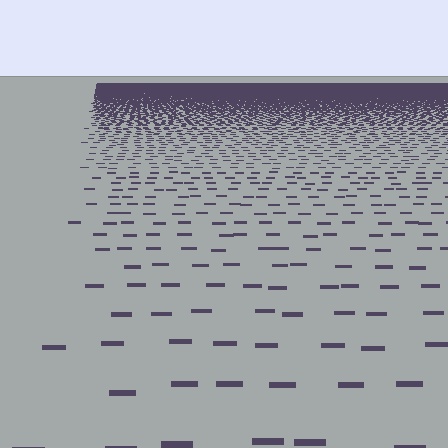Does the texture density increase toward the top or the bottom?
Density increases toward the top.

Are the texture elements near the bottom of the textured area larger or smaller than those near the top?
Larger. Near the bottom, elements are closer to the viewer and appear at a bigger on-screen size.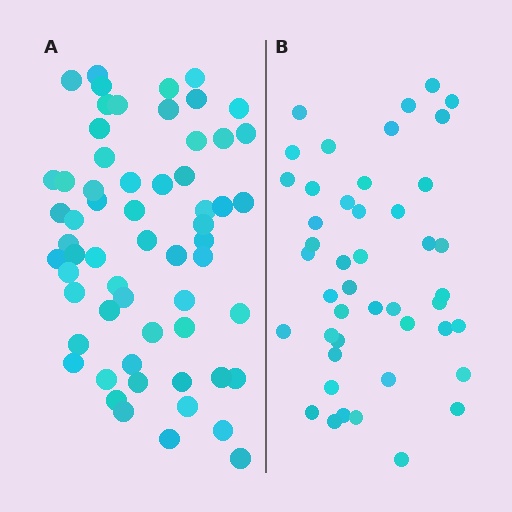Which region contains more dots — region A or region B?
Region A (the left region) has more dots.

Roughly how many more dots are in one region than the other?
Region A has approximately 15 more dots than region B.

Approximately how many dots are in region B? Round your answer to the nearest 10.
About 40 dots. (The exact count is 45, which rounds to 40.)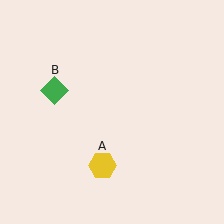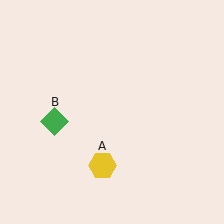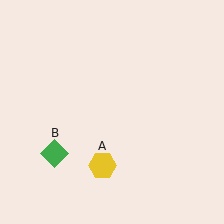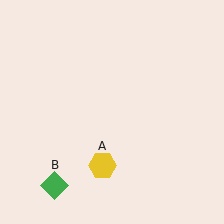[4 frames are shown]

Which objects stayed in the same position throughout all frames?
Yellow hexagon (object A) remained stationary.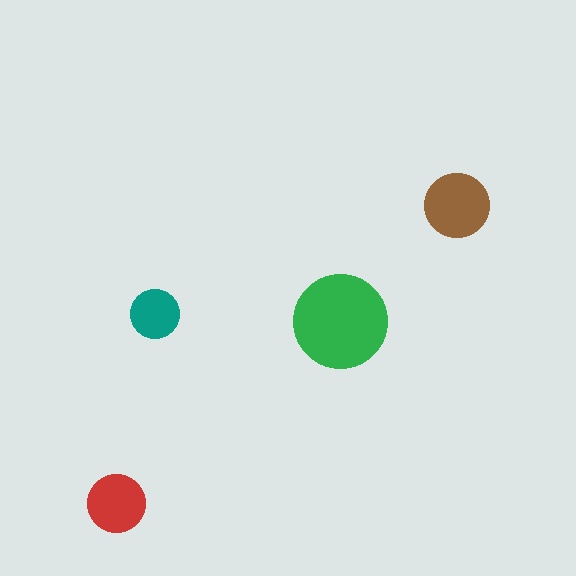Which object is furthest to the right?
The brown circle is rightmost.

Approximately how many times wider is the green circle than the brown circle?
About 1.5 times wider.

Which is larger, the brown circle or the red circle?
The brown one.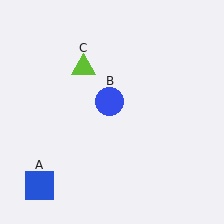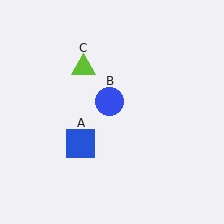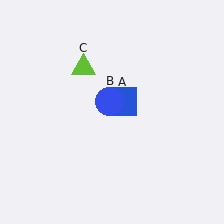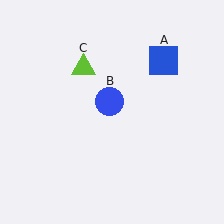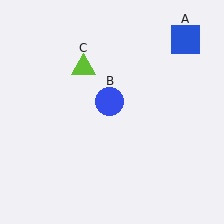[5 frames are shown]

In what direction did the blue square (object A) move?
The blue square (object A) moved up and to the right.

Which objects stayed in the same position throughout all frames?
Blue circle (object B) and lime triangle (object C) remained stationary.